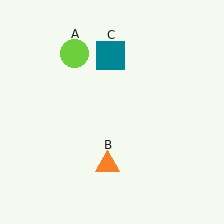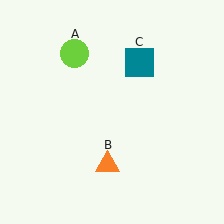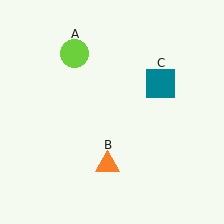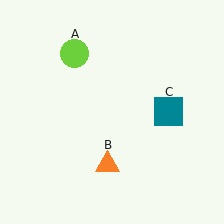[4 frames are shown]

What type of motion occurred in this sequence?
The teal square (object C) rotated clockwise around the center of the scene.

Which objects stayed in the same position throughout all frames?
Lime circle (object A) and orange triangle (object B) remained stationary.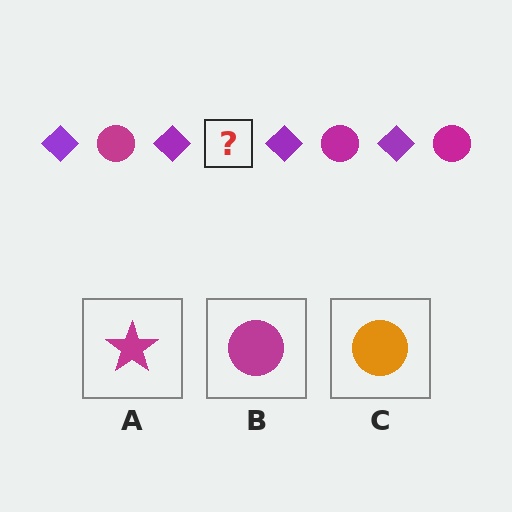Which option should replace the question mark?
Option B.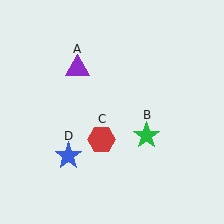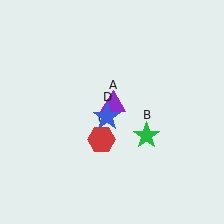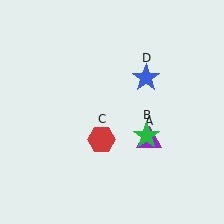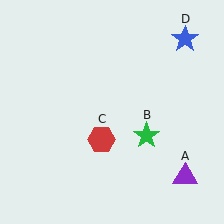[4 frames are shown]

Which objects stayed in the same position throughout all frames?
Green star (object B) and red hexagon (object C) remained stationary.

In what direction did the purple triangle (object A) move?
The purple triangle (object A) moved down and to the right.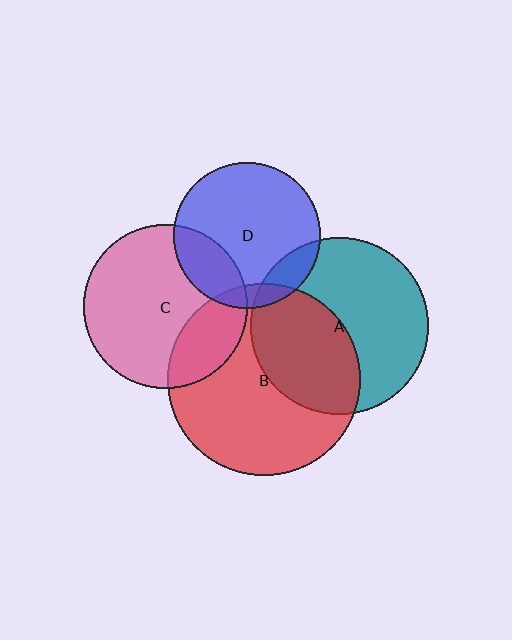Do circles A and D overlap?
Yes.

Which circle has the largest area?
Circle B (red).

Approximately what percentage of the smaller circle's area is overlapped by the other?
Approximately 15%.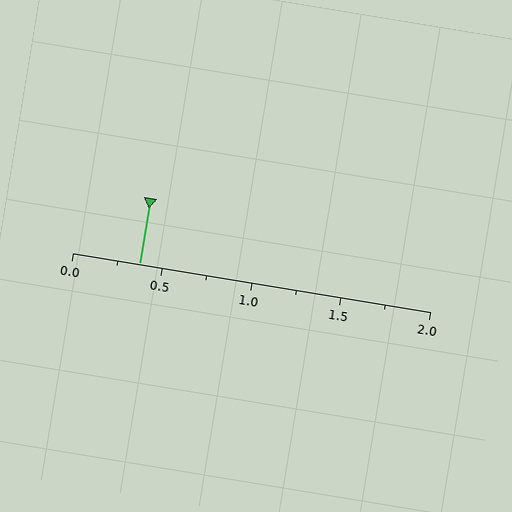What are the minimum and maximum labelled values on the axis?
The axis runs from 0.0 to 2.0.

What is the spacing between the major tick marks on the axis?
The major ticks are spaced 0.5 apart.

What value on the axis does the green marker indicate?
The marker indicates approximately 0.38.